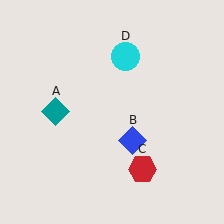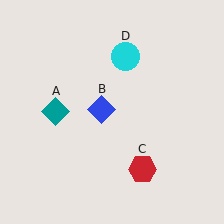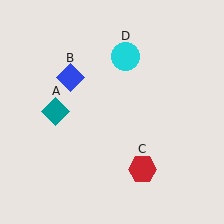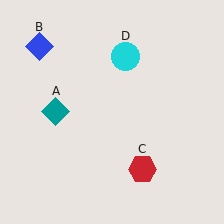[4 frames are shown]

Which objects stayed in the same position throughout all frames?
Teal diamond (object A) and red hexagon (object C) and cyan circle (object D) remained stationary.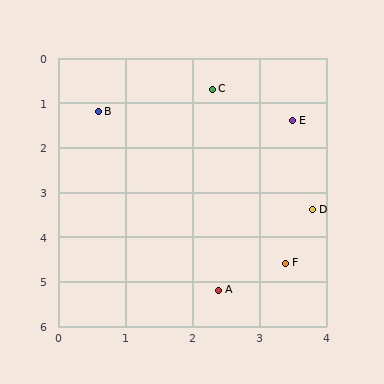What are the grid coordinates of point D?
Point D is at approximately (3.8, 3.4).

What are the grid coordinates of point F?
Point F is at approximately (3.4, 4.6).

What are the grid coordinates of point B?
Point B is at approximately (0.6, 1.2).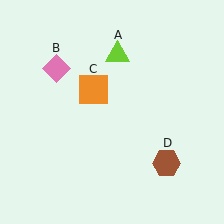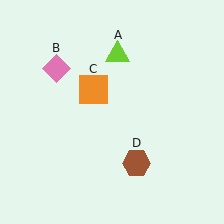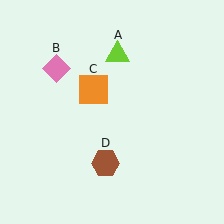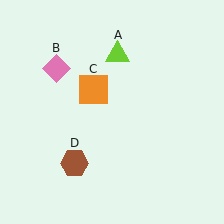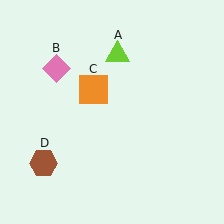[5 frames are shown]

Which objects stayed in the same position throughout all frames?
Lime triangle (object A) and pink diamond (object B) and orange square (object C) remained stationary.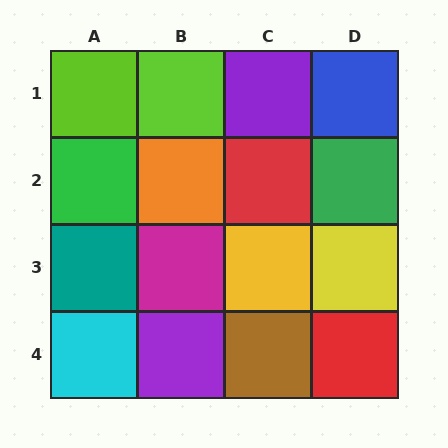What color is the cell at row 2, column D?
Green.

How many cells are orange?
1 cell is orange.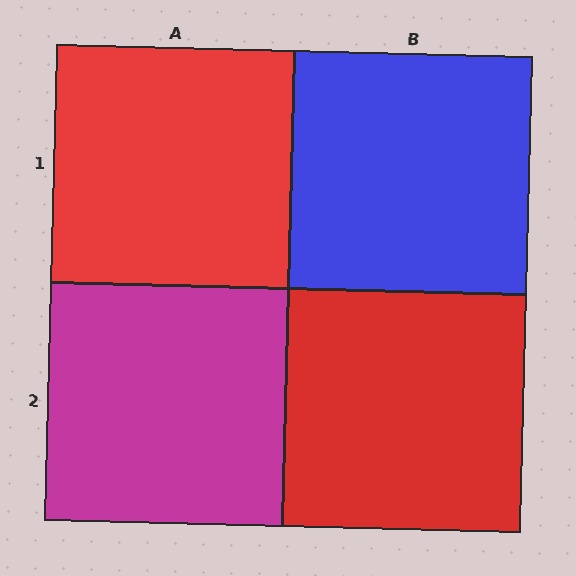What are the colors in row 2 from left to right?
Magenta, red.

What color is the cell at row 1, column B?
Blue.